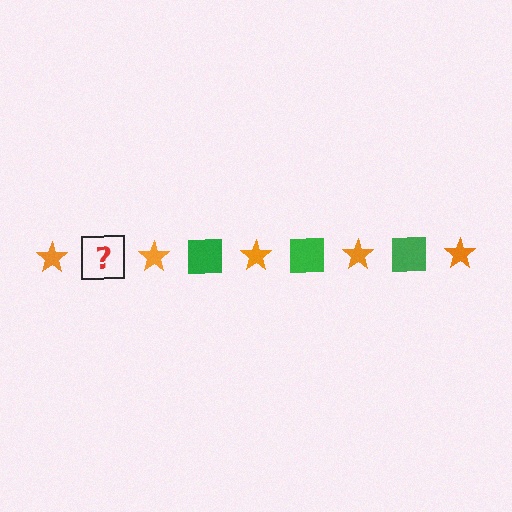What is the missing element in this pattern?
The missing element is a green square.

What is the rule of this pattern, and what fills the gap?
The rule is that the pattern alternates between orange star and green square. The gap should be filled with a green square.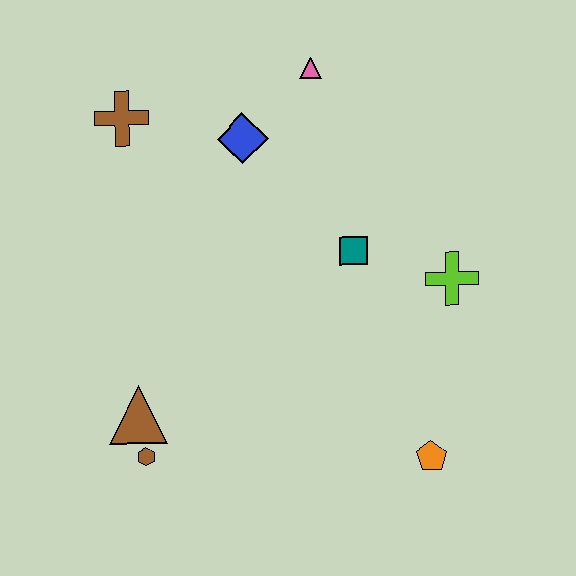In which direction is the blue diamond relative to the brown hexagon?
The blue diamond is above the brown hexagon.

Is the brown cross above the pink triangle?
No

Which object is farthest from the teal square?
The brown hexagon is farthest from the teal square.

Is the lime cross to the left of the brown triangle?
No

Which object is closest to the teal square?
The lime cross is closest to the teal square.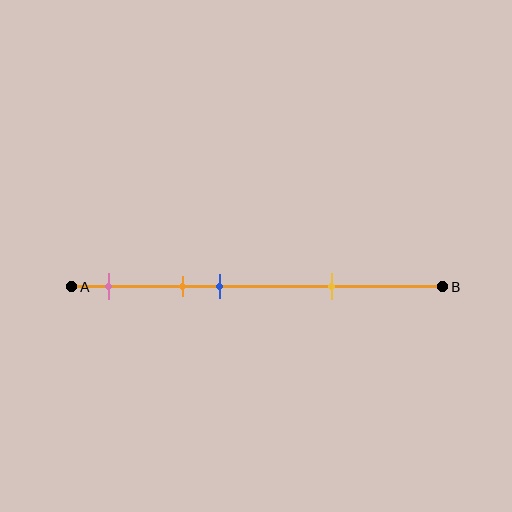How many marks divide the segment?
There are 4 marks dividing the segment.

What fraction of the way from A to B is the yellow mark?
The yellow mark is approximately 70% (0.7) of the way from A to B.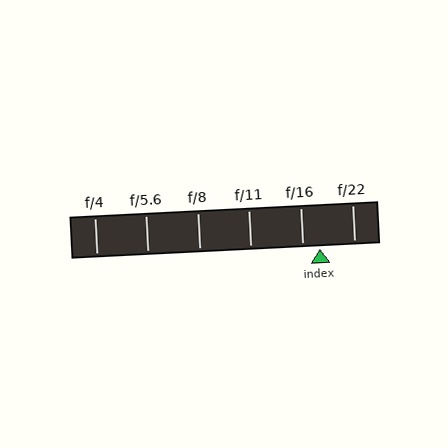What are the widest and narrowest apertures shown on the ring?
The widest aperture shown is f/4 and the narrowest is f/22.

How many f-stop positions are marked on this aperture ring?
There are 6 f-stop positions marked.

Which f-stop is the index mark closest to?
The index mark is closest to f/16.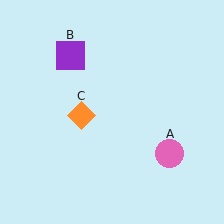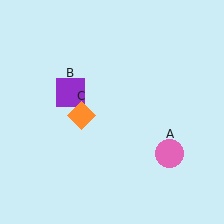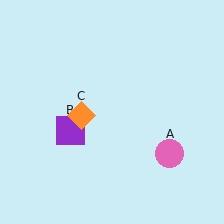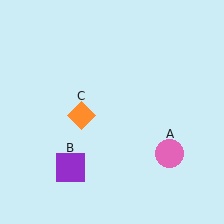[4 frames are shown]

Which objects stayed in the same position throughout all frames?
Pink circle (object A) and orange diamond (object C) remained stationary.